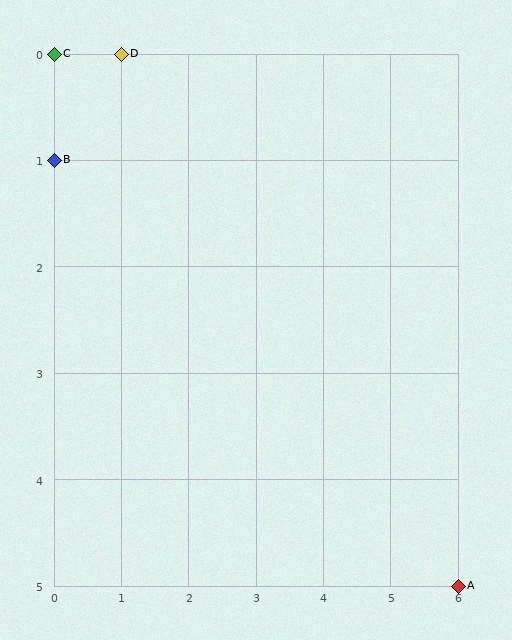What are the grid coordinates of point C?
Point C is at grid coordinates (0, 0).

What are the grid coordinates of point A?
Point A is at grid coordinates (6, 5).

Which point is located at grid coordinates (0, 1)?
Point B is at (0, 1).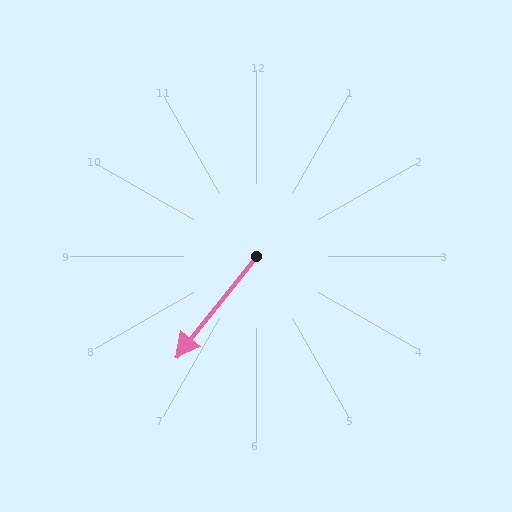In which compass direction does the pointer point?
Southwest.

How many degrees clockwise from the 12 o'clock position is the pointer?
Approximately 218 degrees.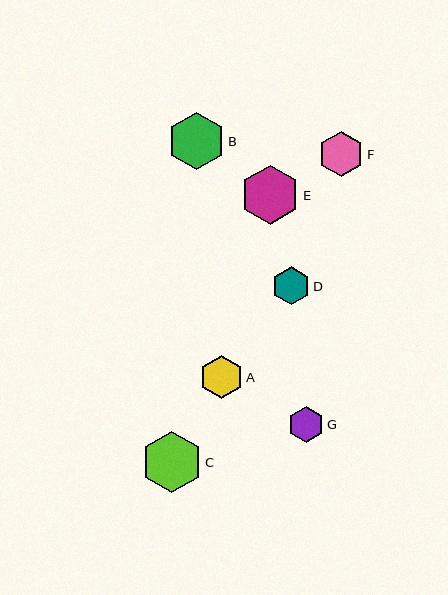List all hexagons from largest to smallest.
From largest to smallest: C, E, B, F, A, D, G.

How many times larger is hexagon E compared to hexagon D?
Hexagon E is approximately 1.6 times the size of hexagon D.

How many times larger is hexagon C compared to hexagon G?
Hexagon C is approximately 1.7 times the size of hexagon G.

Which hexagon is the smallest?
Hexagon G is the smallest with a size of approximately 36 pixels.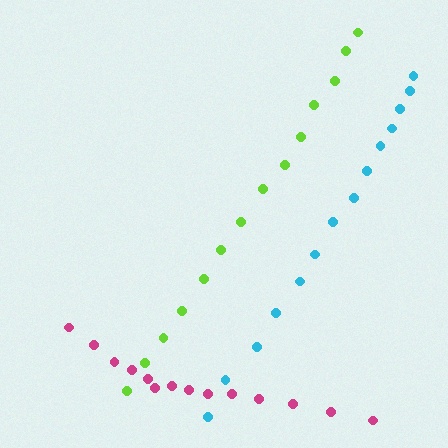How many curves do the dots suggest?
There are 3 distinct paths.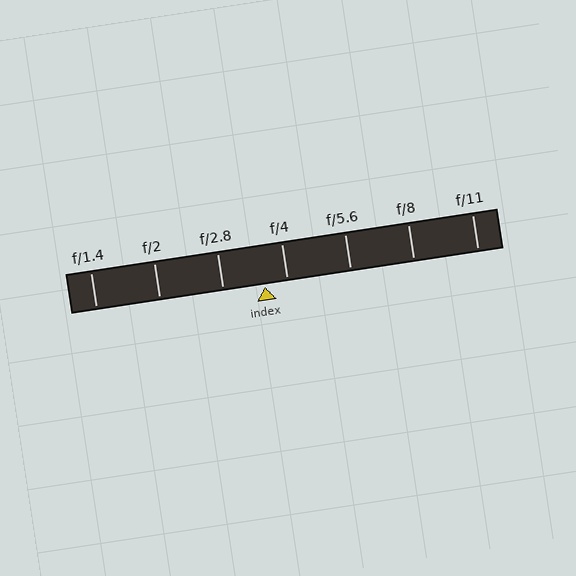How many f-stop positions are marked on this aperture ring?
There are 7 f-stop positions marked.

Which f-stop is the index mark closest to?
The index mark is closest to f/4.